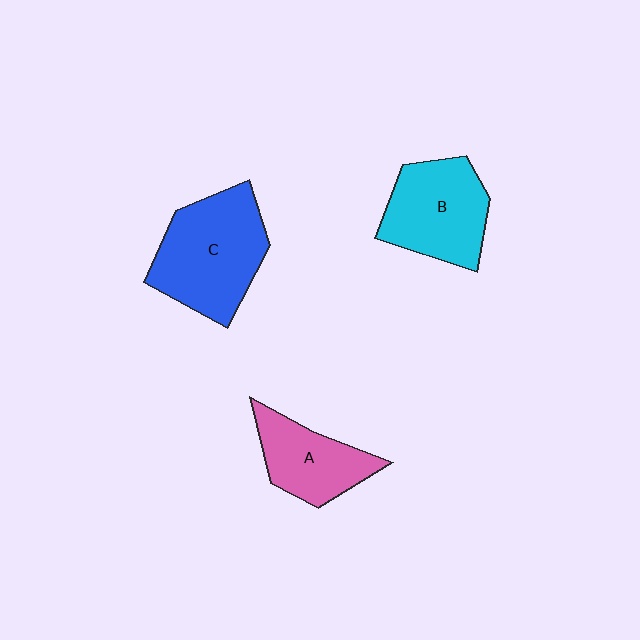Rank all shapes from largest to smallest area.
From largest to smallest: C (blue), B (cyan), A (pink).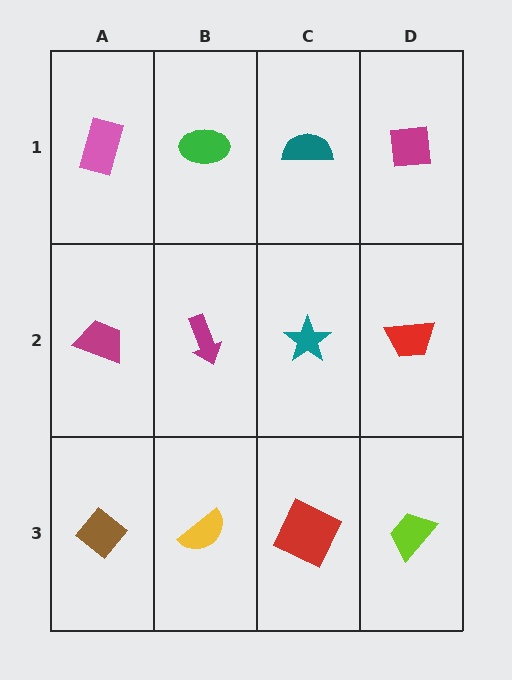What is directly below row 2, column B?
A yellow semicircle.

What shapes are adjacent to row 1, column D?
A red trapezoid (row 2, column D), a teal semicircle (row 1, column C).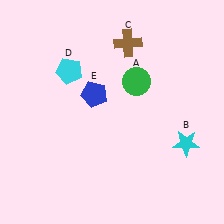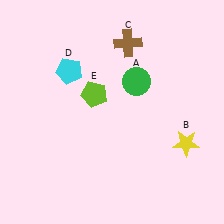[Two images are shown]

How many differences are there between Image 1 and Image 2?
There are 2 differences between the two images.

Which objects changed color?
B changed from cyan to yellow. E changed from blue to lime.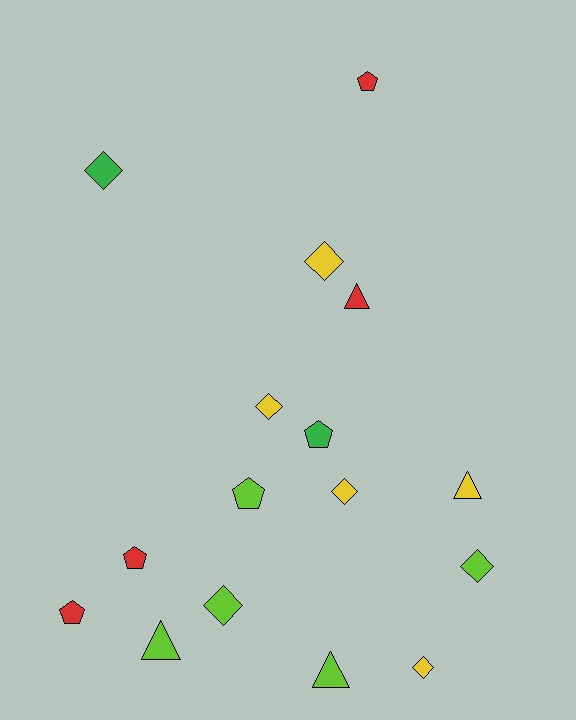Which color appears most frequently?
Lime, with 5 objects.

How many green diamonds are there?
There is 1 green diamond.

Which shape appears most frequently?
Diamond, with 7 objects.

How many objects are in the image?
There are 16 objects.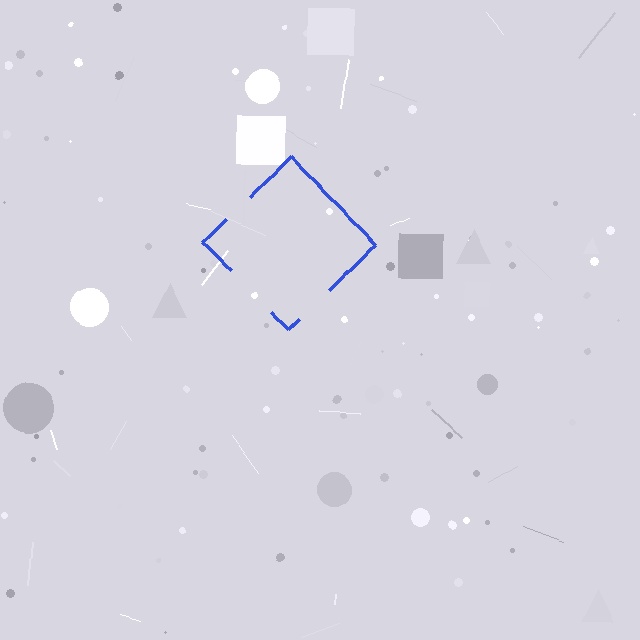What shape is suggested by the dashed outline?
The dashed outline suggests a diamond.